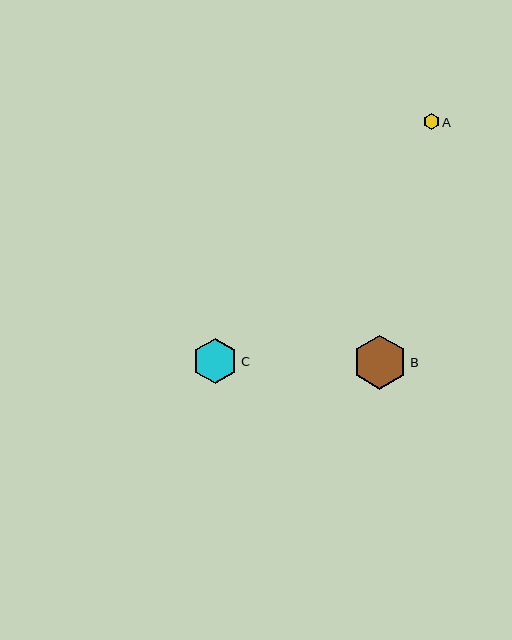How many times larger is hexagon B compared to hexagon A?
Hexagon B is approximately 3.3 times the size of hexagon A.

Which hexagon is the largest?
Hexagon B is the largest with a size of approximately 54 pixels.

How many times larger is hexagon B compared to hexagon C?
Hexagon B is approximately 1.2 times the size of hexagon C.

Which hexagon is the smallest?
Hexagon A is the smallest with a size of approximately 16 pixels.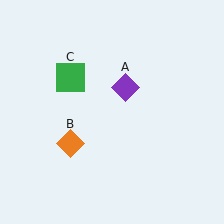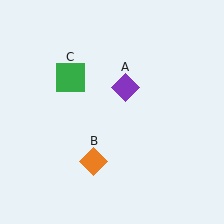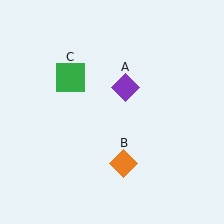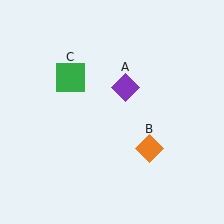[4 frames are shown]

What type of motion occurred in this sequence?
The orange diamond (object B) rotated counterclockwise around the center of the scene.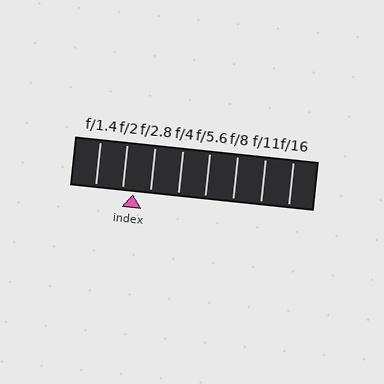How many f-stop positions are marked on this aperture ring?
There are 8 f-stop positions marked.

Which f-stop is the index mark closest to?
The index mark is closest to f/2.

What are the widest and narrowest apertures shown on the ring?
The widest aperture shown is f/1.4 and the narrowest is f/16.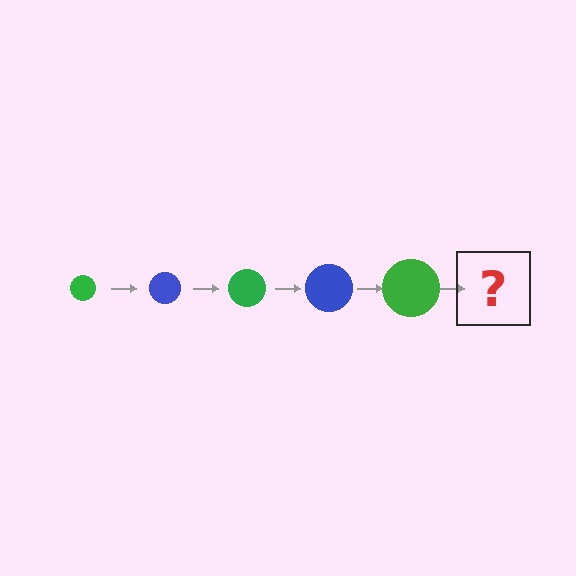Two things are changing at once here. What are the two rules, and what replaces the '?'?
The two rules are that the circle grows larger each step and the color cycles through green and blue. The '?' should be a blue circle, larger than the previous one.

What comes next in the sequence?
The next element should be a blue circle, larger than the previous one.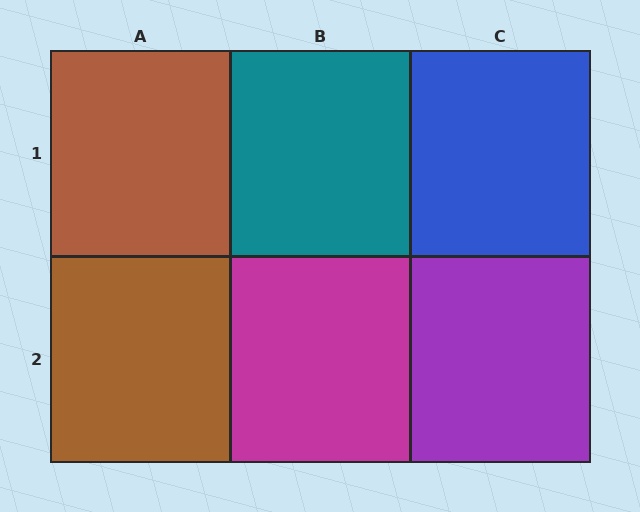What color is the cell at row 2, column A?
Brown.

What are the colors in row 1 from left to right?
Brown, teal, blue.